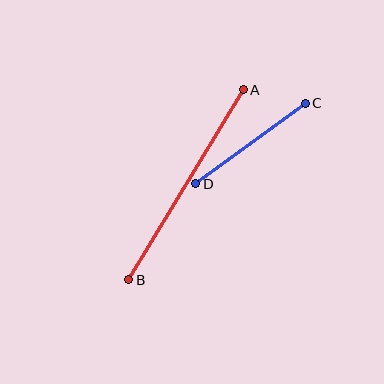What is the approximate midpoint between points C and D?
The midpoint is at approximately (251, 143) pixels.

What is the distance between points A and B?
The distance is approximately 222 pixels.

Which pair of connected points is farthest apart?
Points A and B are farthest apart.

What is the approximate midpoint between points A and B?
The midpoint is at approximately (186, 185) pixels.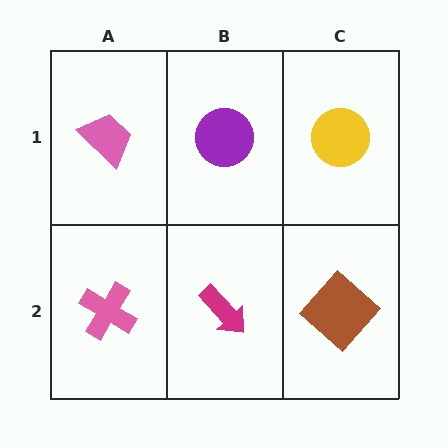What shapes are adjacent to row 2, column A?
A pink trapezoid (row 1, column A), a magenta arrow (row 2, column B).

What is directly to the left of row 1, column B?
A pink trapezoid.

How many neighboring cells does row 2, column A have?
2.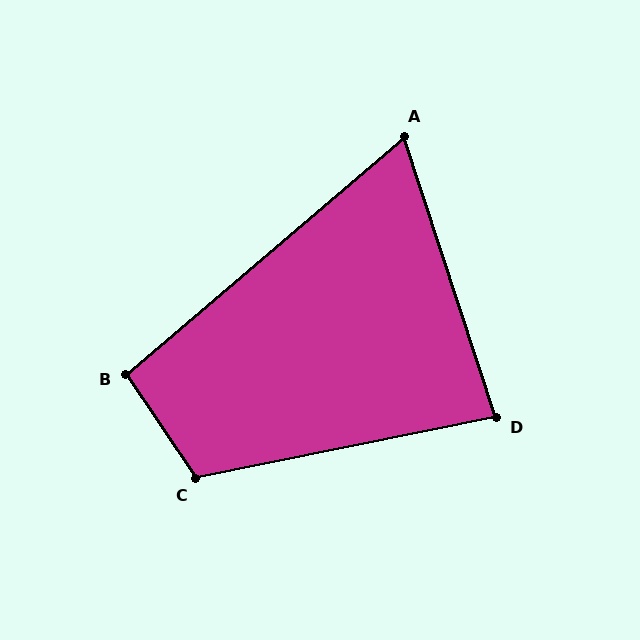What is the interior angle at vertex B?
Approximately 97 degrees (obtuse).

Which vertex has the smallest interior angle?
A, at approximately 68 degrees.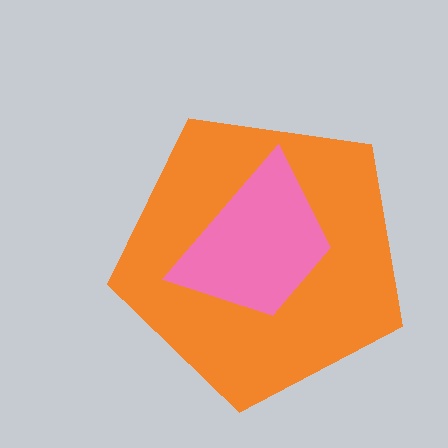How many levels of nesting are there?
2.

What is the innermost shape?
The pink trapezoid.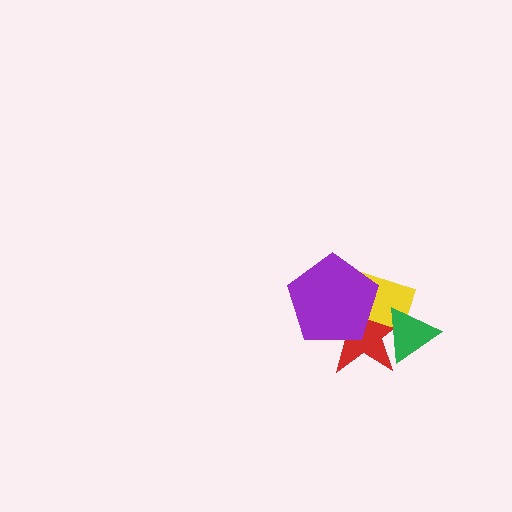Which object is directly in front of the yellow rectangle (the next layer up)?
The purple pentagon is directly in front of the yellow rectangle.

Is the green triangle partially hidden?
No, no other shape covers it.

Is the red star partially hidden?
Yes, it is partially covered by another shape.